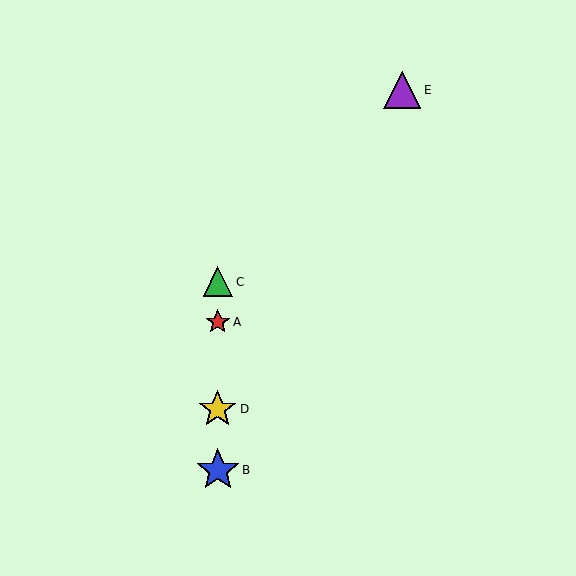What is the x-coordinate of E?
Object E is at x≈402.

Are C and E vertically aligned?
No, C is at x≈218 and E is at x≈402.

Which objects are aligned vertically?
Objects A, B, C, D are aligned vertically.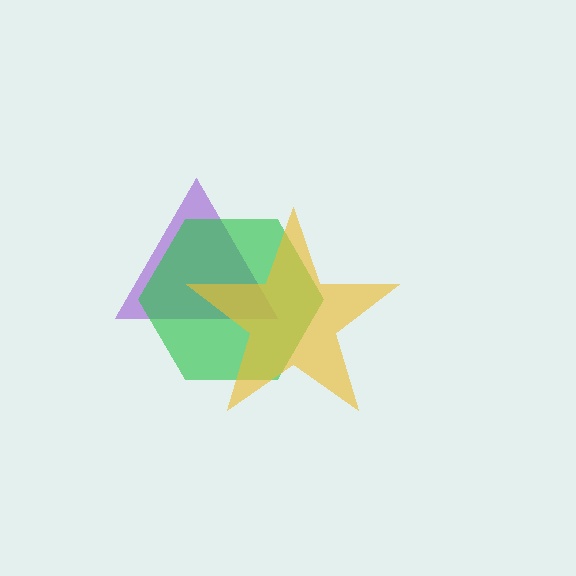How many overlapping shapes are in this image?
There are 3 overlapping shapes in the image.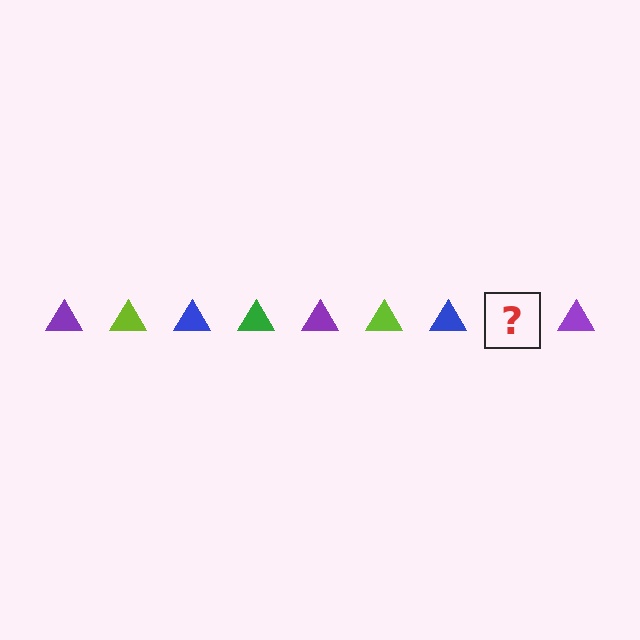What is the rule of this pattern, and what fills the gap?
The rule is that the pattern cycles through purple, lime, blue, green triangles. The gap should be filled with a green triangle.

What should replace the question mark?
The question mark should be replaced with a green triangle.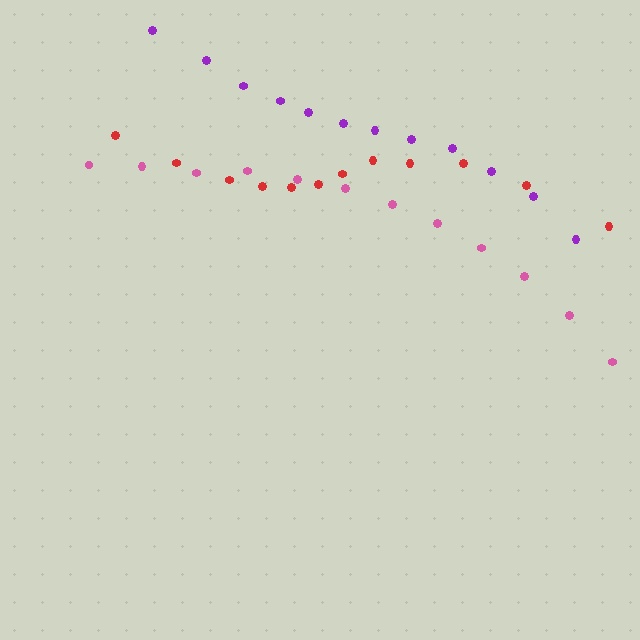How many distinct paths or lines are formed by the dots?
There are 3 distinct paths.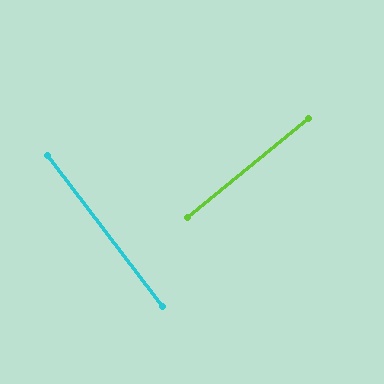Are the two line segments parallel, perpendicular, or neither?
Perpendicular — they meet at approximately 88°.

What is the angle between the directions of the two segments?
Approximately 88 degrees.